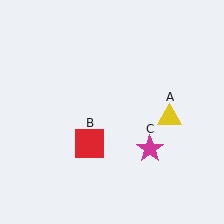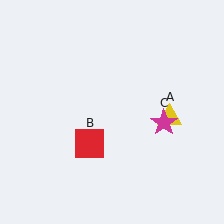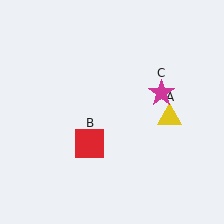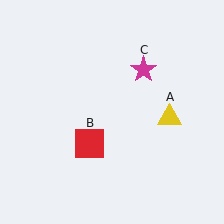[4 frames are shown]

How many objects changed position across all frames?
1 object changed position: magenta star (object C).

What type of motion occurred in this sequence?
The magenta star (object C) rotated counterclockwise around the center of the scene.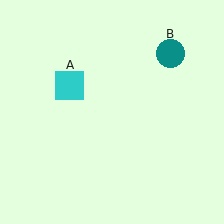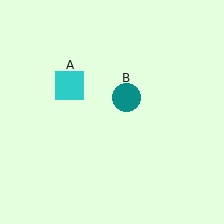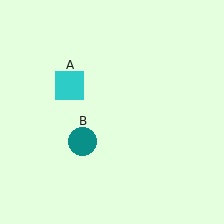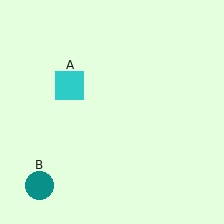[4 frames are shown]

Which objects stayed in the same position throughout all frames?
Cyan square (object A) remained stationary.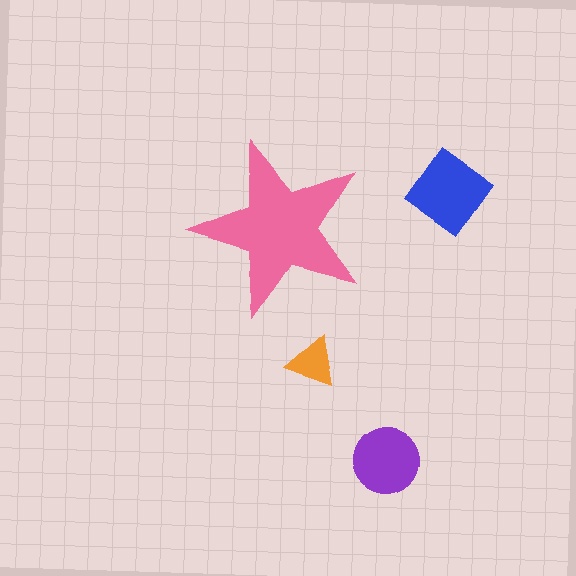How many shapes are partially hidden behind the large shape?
0 shapes are partially hidden.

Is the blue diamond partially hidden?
No, the blue diamond is fully visible.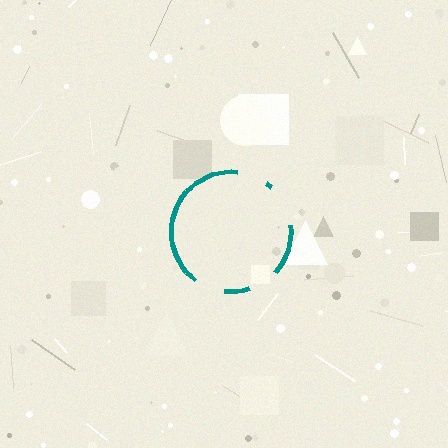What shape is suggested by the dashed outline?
The dashed outline suggests a circle.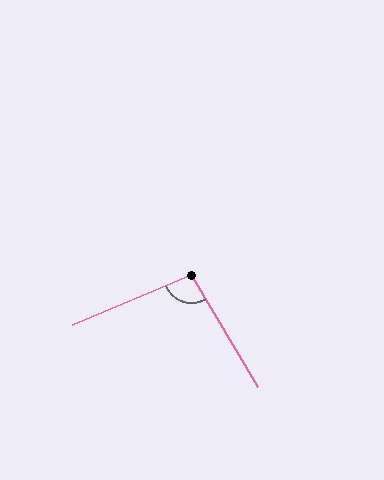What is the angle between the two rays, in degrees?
Approximately 98 degrees.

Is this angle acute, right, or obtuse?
It is obtuse.